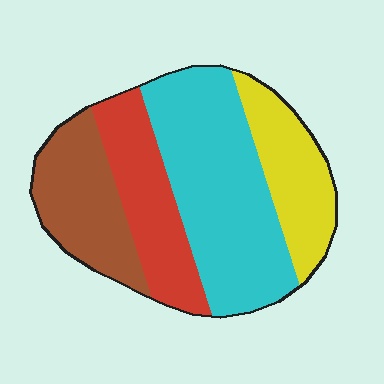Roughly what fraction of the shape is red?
Red covers 21% of the shape.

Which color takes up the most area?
Cyan, at roughly 40%.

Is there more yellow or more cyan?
Cyan.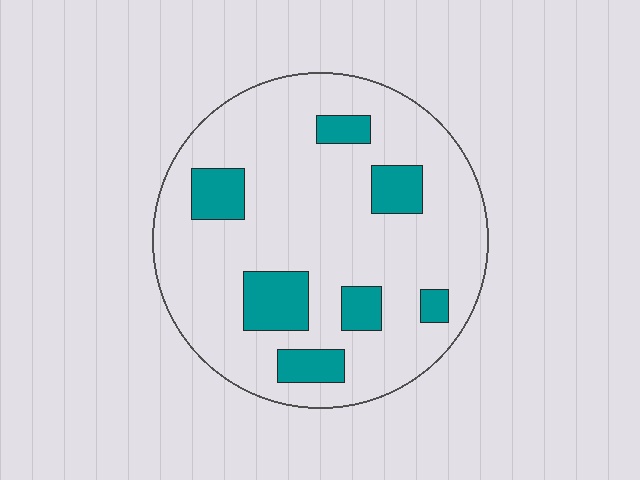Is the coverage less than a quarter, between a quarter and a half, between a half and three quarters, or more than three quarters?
Less than a quarter.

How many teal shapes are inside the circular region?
7.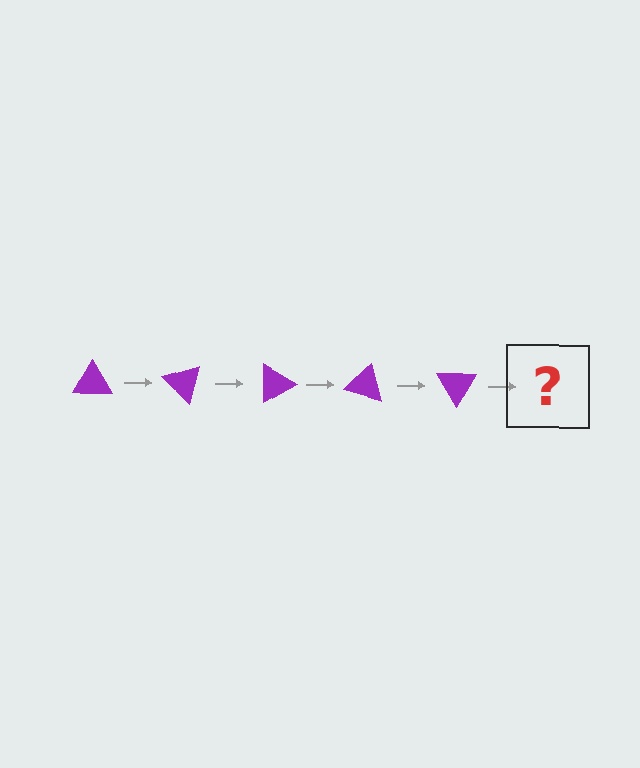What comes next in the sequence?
The next element should be a purple triangle rotated 225 degrees.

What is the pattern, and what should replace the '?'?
The pattern is that the triangle rotates 45 degrees each step. The '?' should be a purple triangle rotated 225 degrees.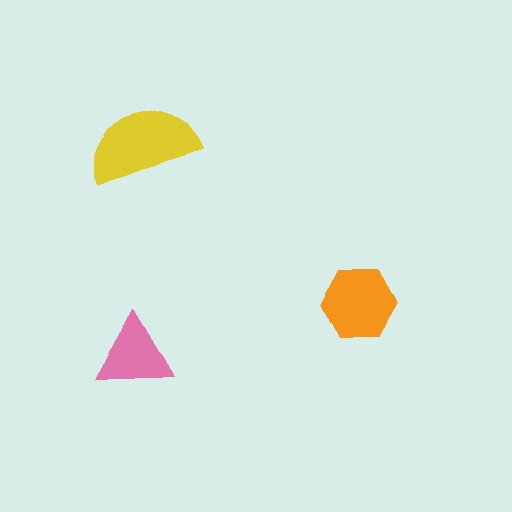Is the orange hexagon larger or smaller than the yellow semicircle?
Smaller.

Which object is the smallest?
The pink triangle.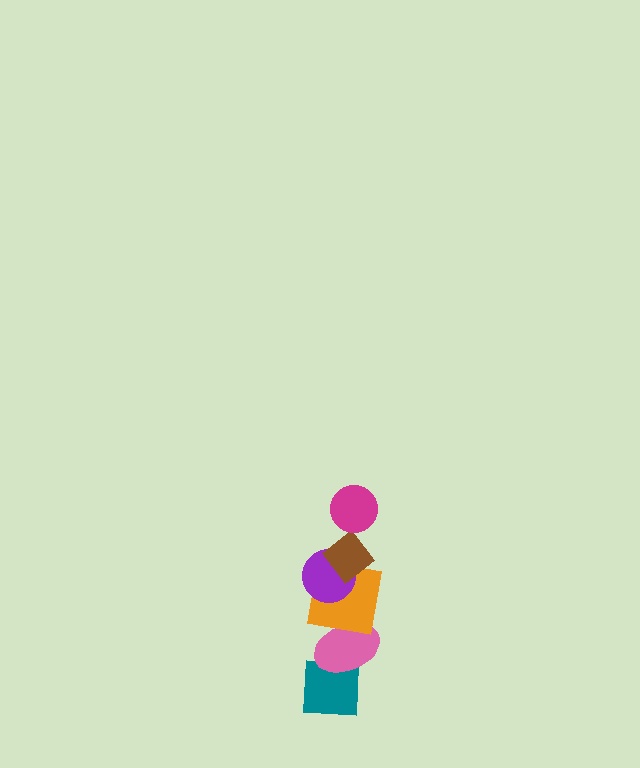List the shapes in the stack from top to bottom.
From top to bottom: the magenta circle, the brown diamond, the purple circle, the orange square, the pink ellipse, the teal square.